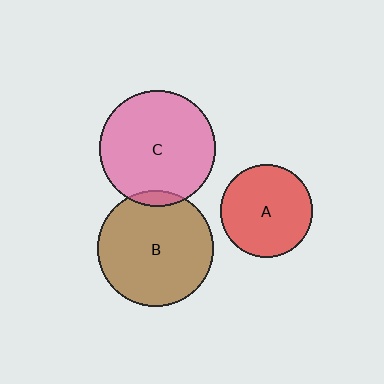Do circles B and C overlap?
Yes.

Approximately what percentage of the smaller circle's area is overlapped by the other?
Approximately 5%.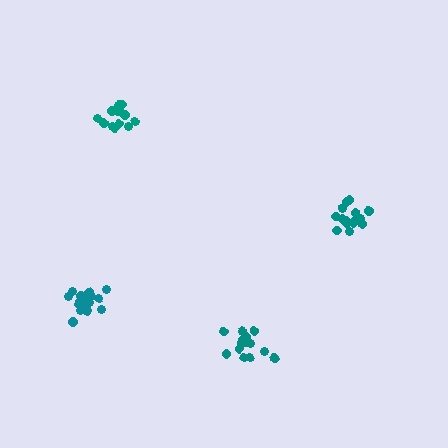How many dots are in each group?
Group 1: 15 dots, Group 2: 13 dots, Group 3: 15 dots, Group 4: 17 dots (60 total).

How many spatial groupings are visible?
There are 4 spatial groupings.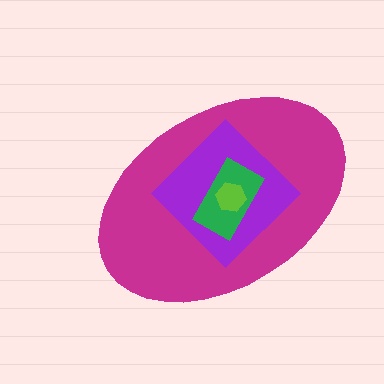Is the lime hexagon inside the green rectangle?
Yes.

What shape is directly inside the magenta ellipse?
The purple diamond.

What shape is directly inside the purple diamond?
The green rectangle.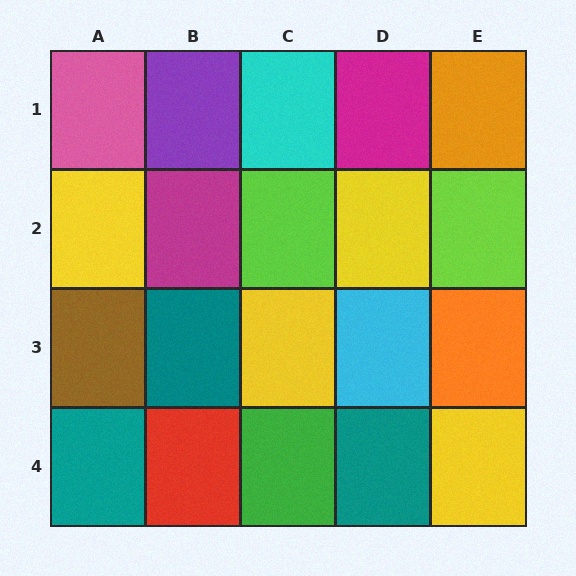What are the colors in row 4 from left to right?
Teal, red, green, teal, yellow.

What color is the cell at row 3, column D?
Cyan.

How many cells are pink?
1 cell is pink.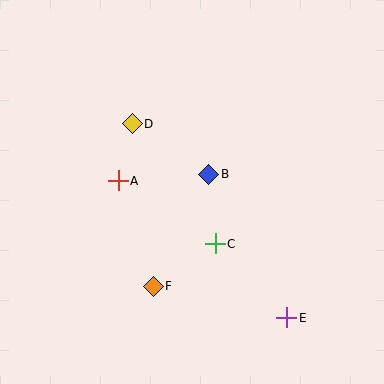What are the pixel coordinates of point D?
Point D is at (132, 124).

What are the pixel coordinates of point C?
Point C is at (215, 244).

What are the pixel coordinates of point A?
Point A is at (118, 181).